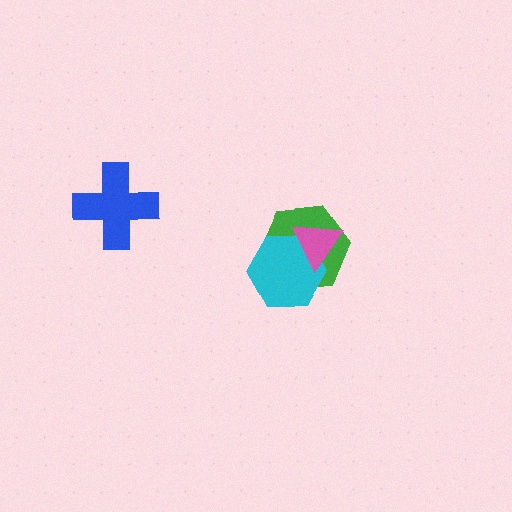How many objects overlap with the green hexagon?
2 objects overlap with the green hexagon.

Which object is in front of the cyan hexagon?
The pink triangle is in front of the cyan hexagon.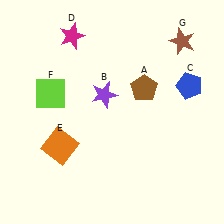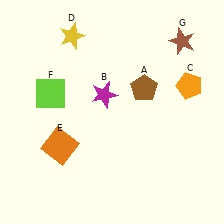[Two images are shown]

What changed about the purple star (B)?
In Image 1, B is purple. In Image 2, it changed to magenta.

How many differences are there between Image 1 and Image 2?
There are 3 differences between the two images.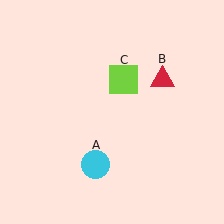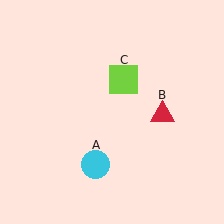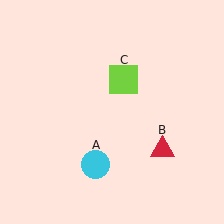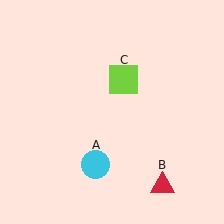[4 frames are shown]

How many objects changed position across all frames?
1 object changed position: red triangle (object B).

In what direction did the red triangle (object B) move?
The red triangle (object B) moved down.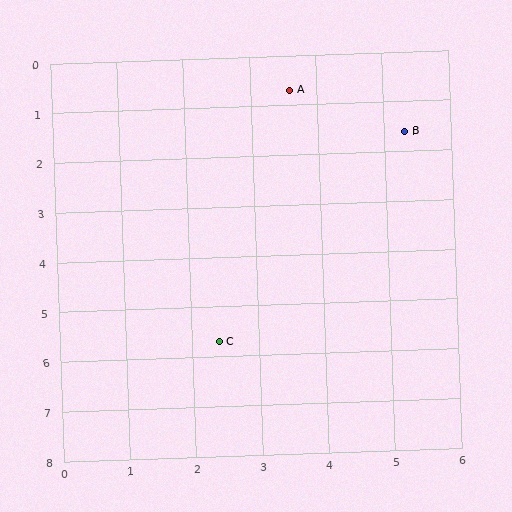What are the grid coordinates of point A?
Point A is at approximately (3.6, 0.7).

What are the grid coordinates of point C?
Point C is at approximately (2.4, 5.7).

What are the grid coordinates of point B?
Point B is at approximately (5.3, 1.6).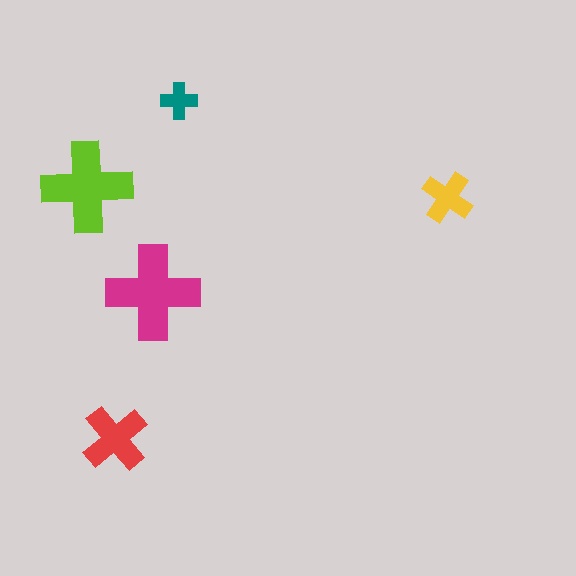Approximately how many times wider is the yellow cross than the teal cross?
About 1.5 times wider.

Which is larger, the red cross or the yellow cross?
The red one.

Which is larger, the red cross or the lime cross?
The lime one.